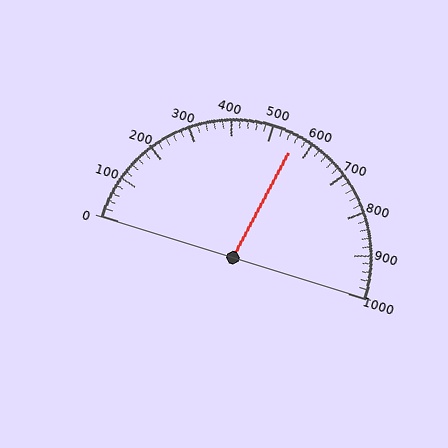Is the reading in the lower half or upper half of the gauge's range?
The reading is in the upper half of the range (0 to 1000).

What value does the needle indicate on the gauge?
The needle indicates approximately 560.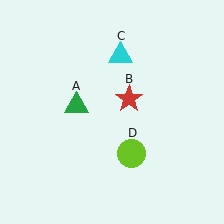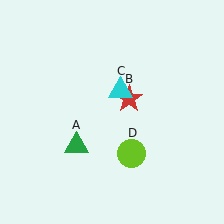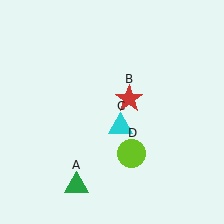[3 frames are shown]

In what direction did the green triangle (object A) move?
The green triangle (object A) moved down.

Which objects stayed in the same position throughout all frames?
Red star (object B) and lime circle (object D) remained stationary.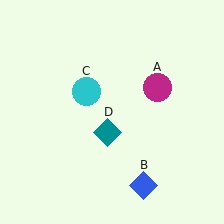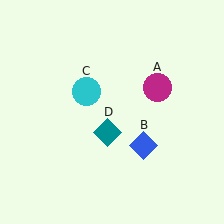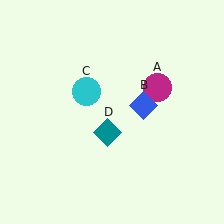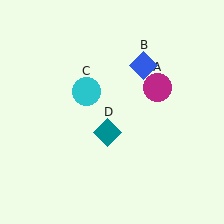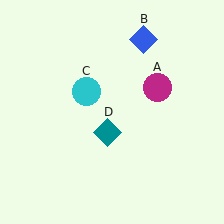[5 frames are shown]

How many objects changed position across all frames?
1 object changed position: blue diamond (object B).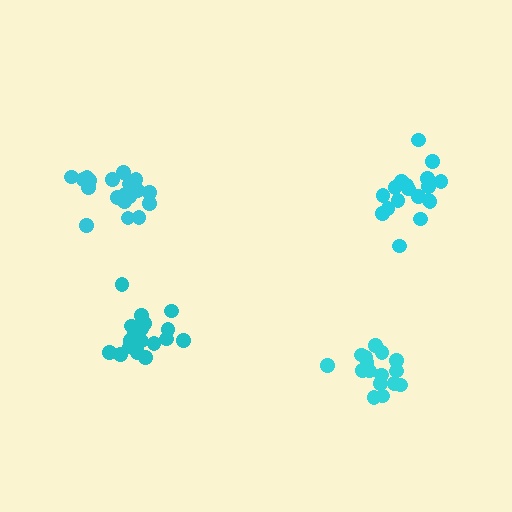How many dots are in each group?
Group 1: 19 dots, Group 2: 18 dots, Group 3: 16 dots, Group 4: 19 dots (72 total).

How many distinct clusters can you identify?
There are 4 distinct clusters.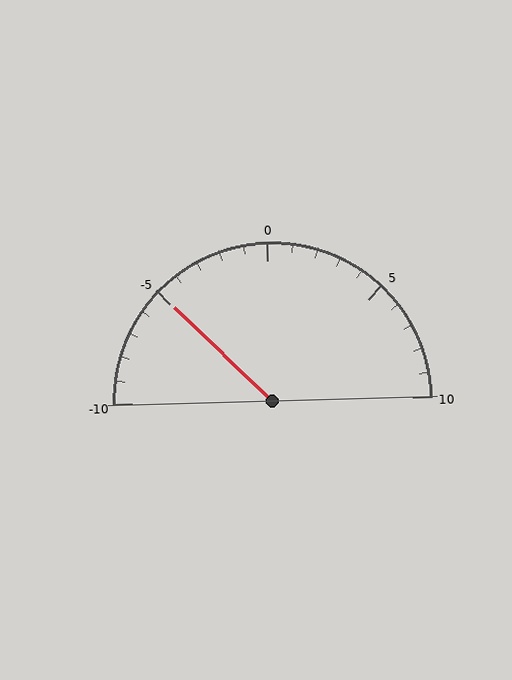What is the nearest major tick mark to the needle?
The nearest major tick mark is -5.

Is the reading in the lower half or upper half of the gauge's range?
The reading is in the lower half of the range (-10 to 10).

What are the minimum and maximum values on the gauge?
The gauge ranges from -10 to 10.